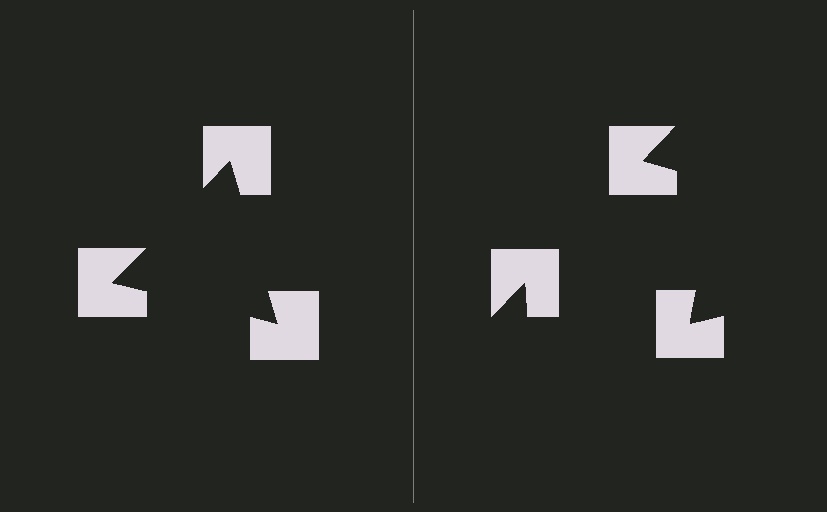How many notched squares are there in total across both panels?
6 — 3 on each side.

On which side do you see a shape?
An illusory triangle appears on the left side. On the right side the wedge cuts are rotated, so no coherent shape forms.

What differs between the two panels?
The notched squares are positioned identically on both sides; only the wedge orientations differ. On the left they align to a triangle; on the right they are misaligned.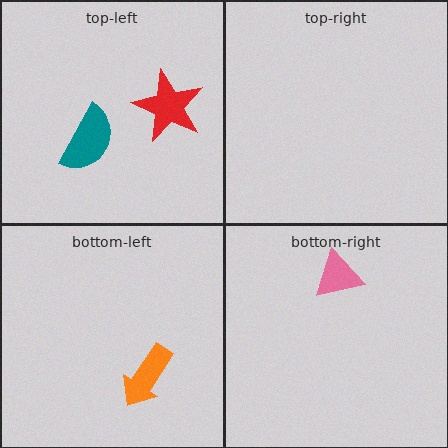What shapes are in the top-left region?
The teal semicircle, the red star.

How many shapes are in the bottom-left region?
1.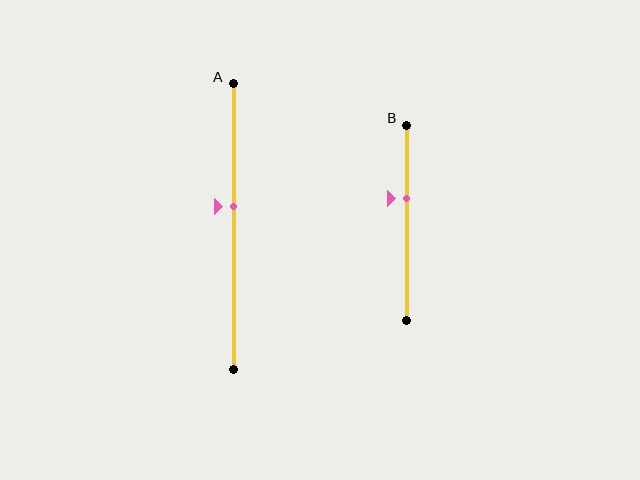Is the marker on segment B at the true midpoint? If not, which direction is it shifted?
No, the marker on segment B is shifted upward by about 13% of the segment length.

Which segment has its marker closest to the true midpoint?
Segment A has its marker closest to the true midpoint.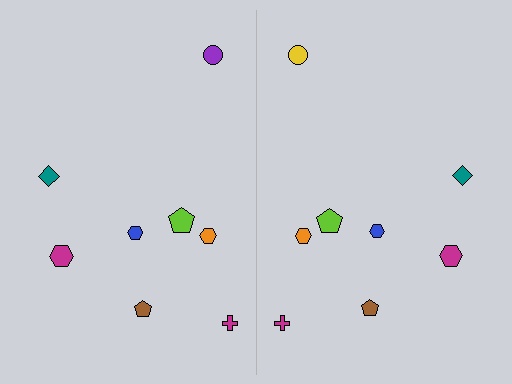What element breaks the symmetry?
The yellow circle on the right side breaks the symmetry — its mirror counterpart is purple.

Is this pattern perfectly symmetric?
No, the pattern is not perfectly symmetric. The yellow circle on the right side breaks the symmetry — its mirror counterpart is purple.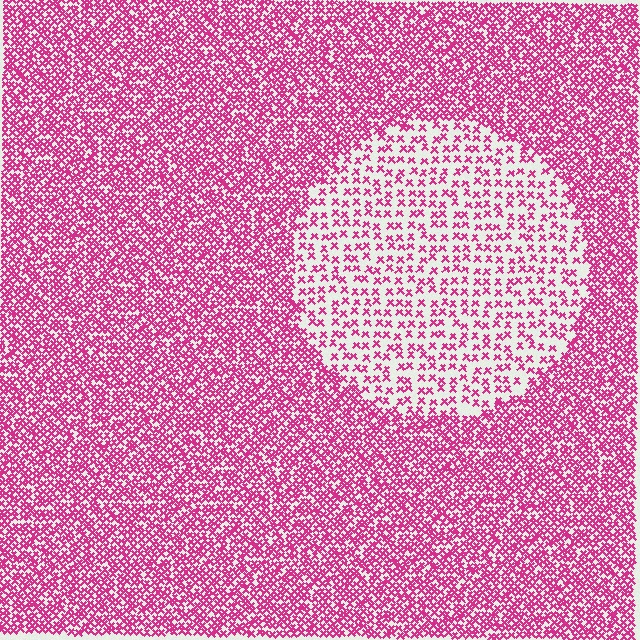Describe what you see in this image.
The image contains small magenta elements arranged at two different densities. A circle-shaped region is visible where the elements are less densely packed than the surrounding area.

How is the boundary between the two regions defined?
The boundary is defined by a change in element density (approximately 2.4x ratio). All elements are the same color, size, and shape.